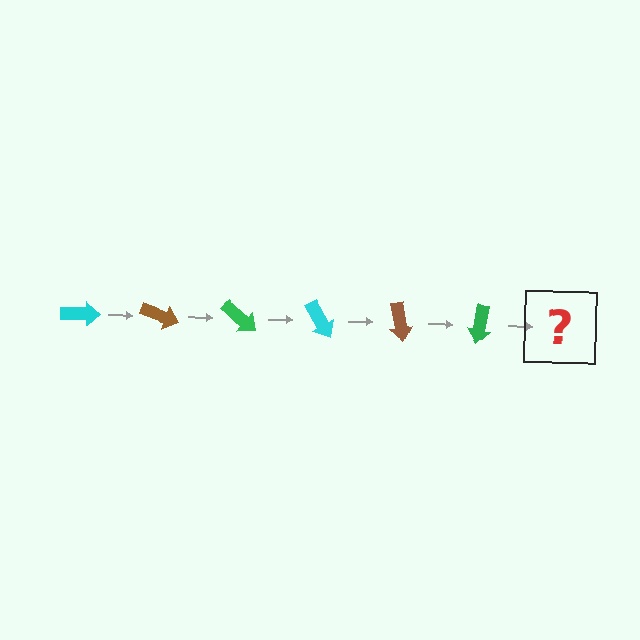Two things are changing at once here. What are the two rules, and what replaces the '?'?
The two rules are that it rotates 20 degrees each step and the color cycles through cyan, brown, and green. The '?' should be a cyan arrow, rotated 120 degrees from the start.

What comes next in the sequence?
The next element should be a cyan arrow, rotated 120 degrees from the start.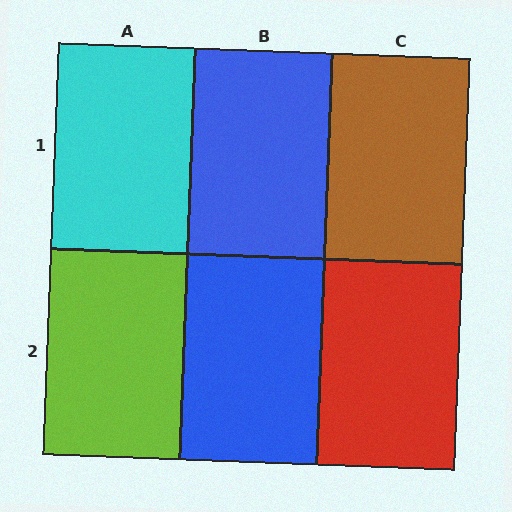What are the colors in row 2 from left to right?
Lime, blue, red.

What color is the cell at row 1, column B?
Blue.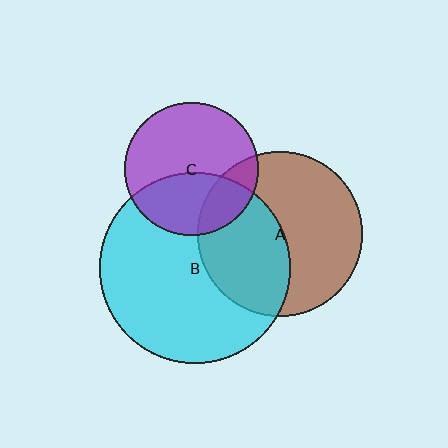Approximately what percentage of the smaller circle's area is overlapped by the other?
Approximately 45%.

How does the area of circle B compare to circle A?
Approximately 1.3 times.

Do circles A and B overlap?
Yes.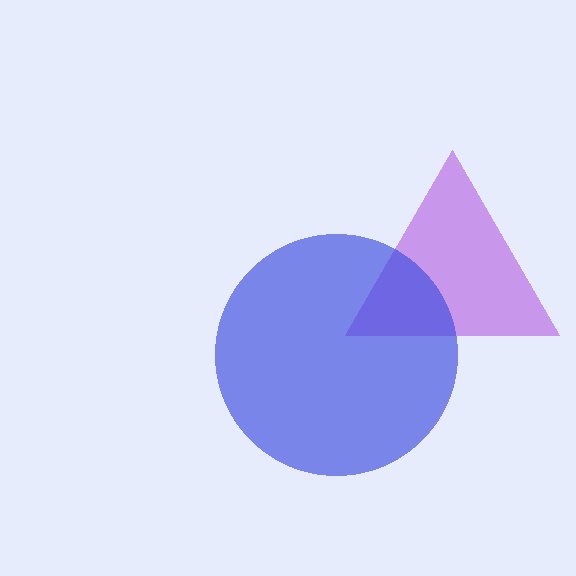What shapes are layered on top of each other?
The layered shapes are: a purple triangle, a blue circle.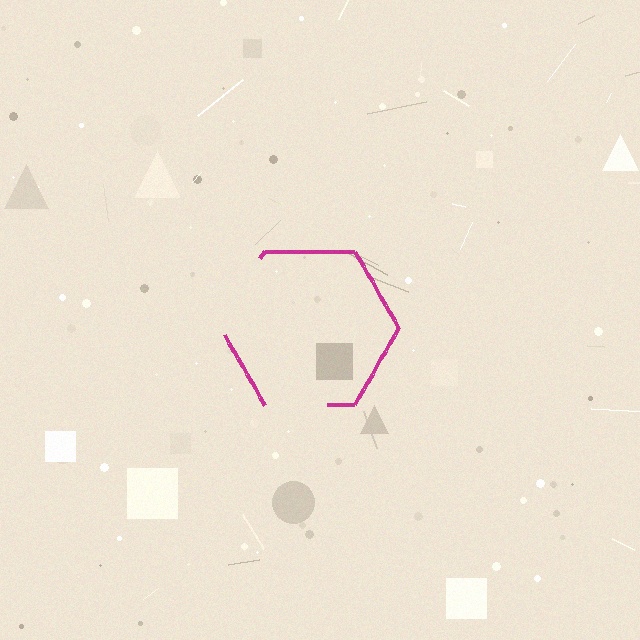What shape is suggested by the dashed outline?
The dashed outline suggests a hexagon.